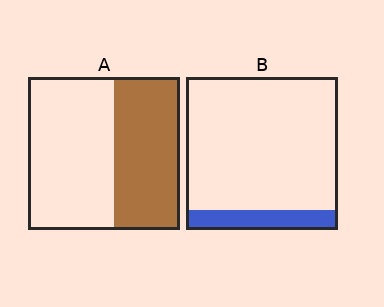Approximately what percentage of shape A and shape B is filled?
A is approximately 45% and B is approximately 15%.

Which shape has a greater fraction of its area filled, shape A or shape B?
Shape A.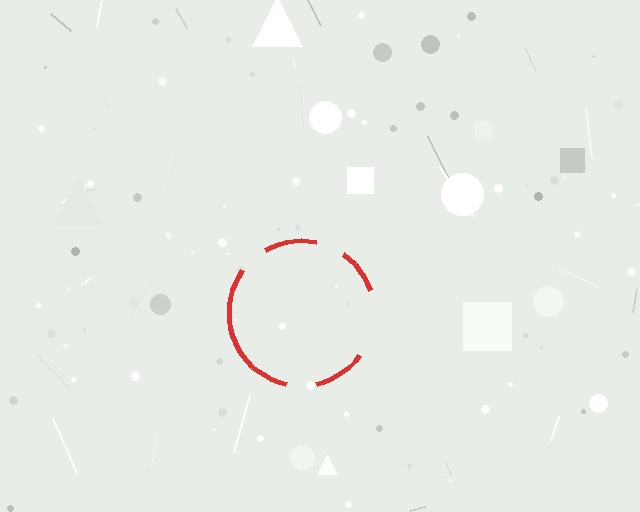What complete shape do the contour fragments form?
The contour fragments form a circle.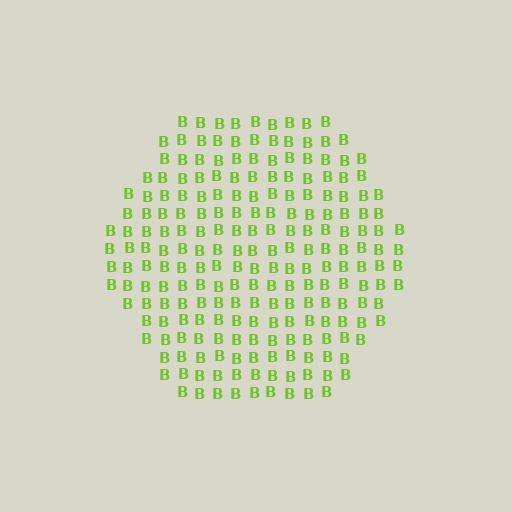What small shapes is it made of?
It is made of small letter B's.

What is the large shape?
The large shape is a hexagon.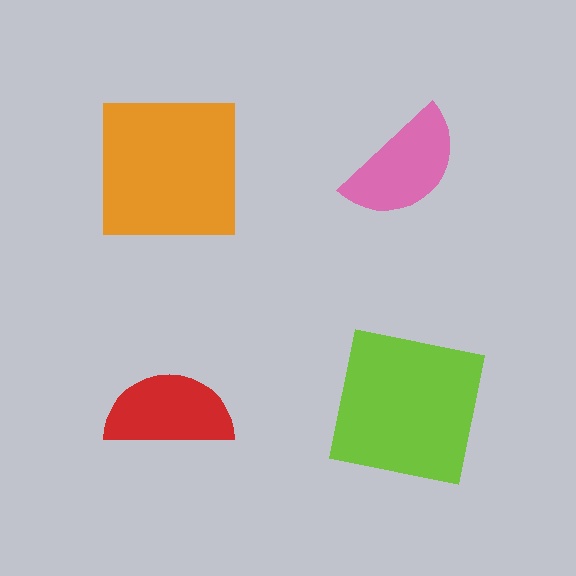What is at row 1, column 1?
An orange square.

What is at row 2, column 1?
A red semicircle.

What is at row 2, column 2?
A lime square.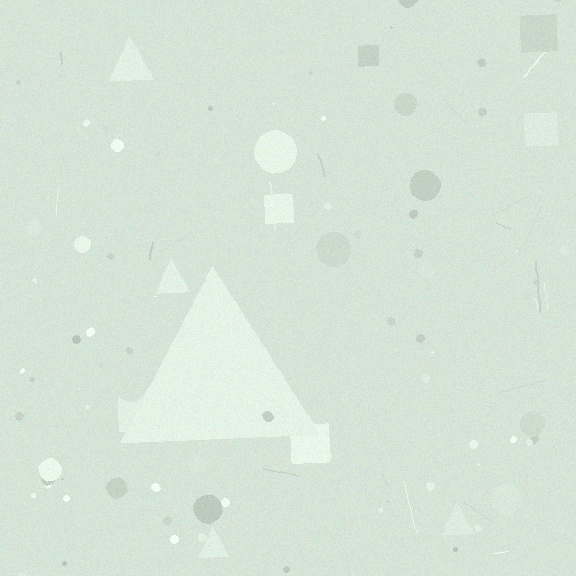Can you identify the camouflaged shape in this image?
The camouflaged shape is a triangle.